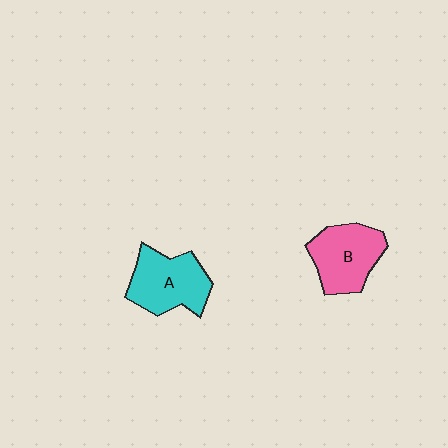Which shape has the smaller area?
Shape B (pink).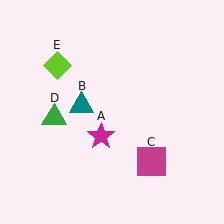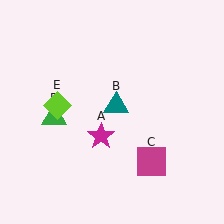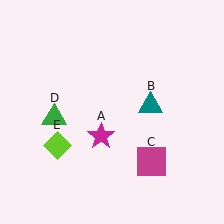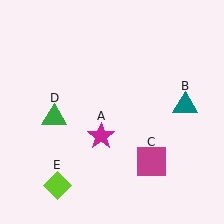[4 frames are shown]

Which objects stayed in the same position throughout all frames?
Magenta star (object A) and magenta square (object C) and green triangle (object D) remained stationary.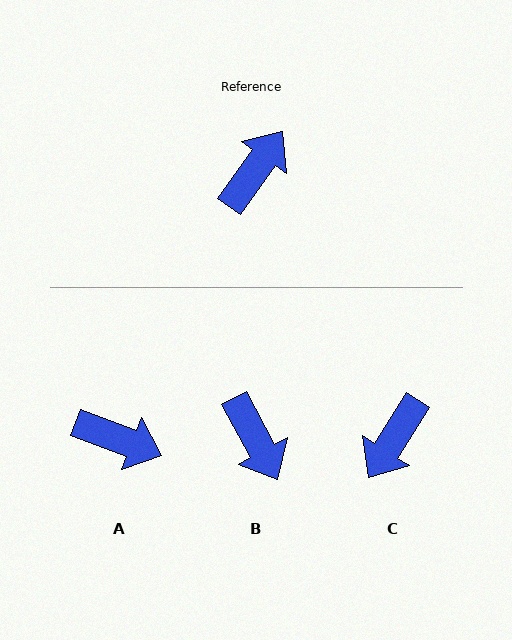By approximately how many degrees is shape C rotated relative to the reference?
Approximately 177 degrees clockwise.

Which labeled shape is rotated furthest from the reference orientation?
C, about 177 degrees away.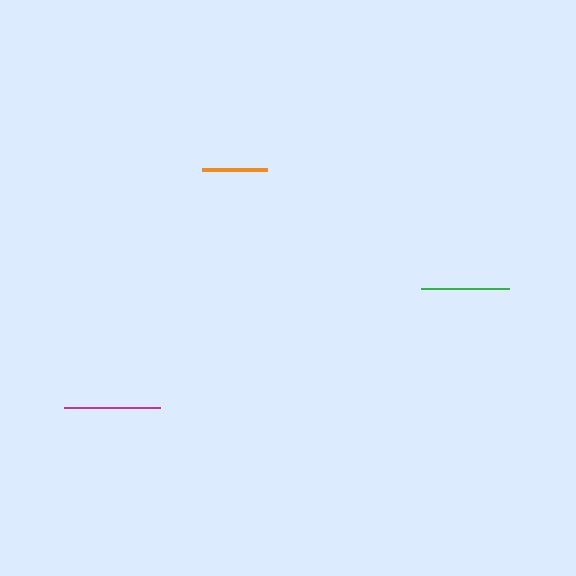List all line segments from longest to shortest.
From longest to shortest: magenta, green, orange.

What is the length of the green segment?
The green segment is approximately 88 pixels long.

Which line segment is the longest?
The magenta line is the longest at approximately 96 pixels.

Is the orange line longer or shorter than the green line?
The green line is longer than the orange line.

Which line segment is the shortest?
The orange line is the shortest at approximately 66 pixels.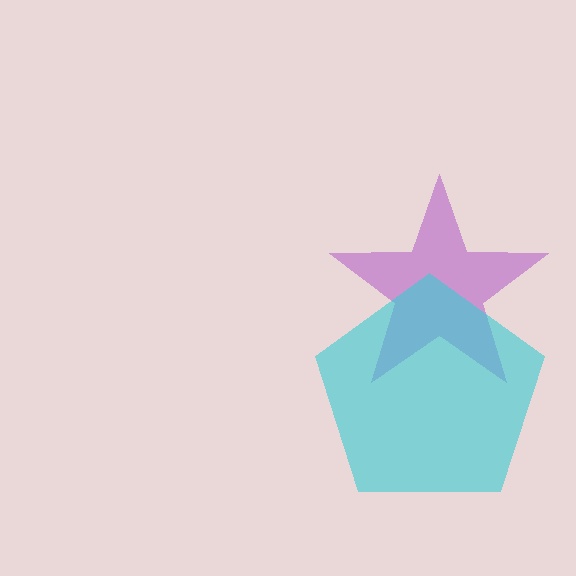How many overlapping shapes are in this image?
There are 2 overlapping shapes in the image.